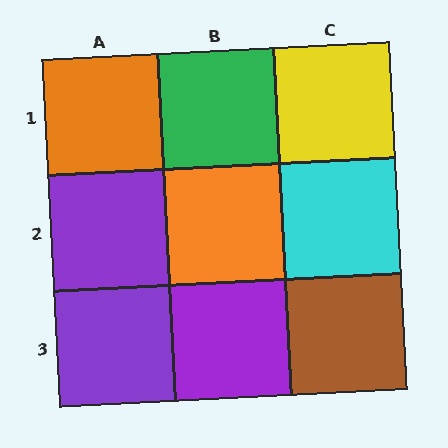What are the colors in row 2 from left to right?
Purple, orange, cyan.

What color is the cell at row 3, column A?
Purple.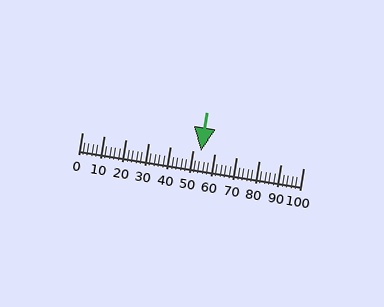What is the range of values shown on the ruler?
The ruler shows values from 0 to 100.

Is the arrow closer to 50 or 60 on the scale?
The arrow is closer to 50.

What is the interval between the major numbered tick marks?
The major tick marks are spaced 10 units apart.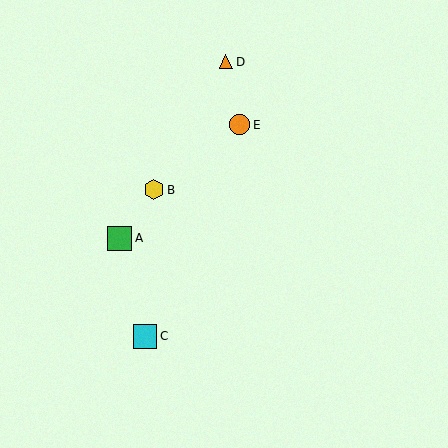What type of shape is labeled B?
Shape B is a yellow hexagon.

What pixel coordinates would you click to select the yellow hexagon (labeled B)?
Click at (154, 190) to select the yellow hexagon B.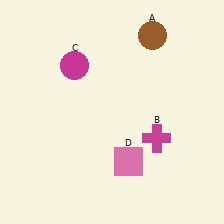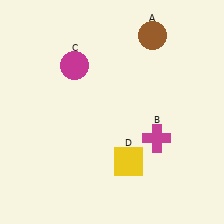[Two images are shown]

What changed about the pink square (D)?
In Image 1, D is pink. In Image 2, it changed to yellow.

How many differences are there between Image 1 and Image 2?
There is 1 difference between the two images.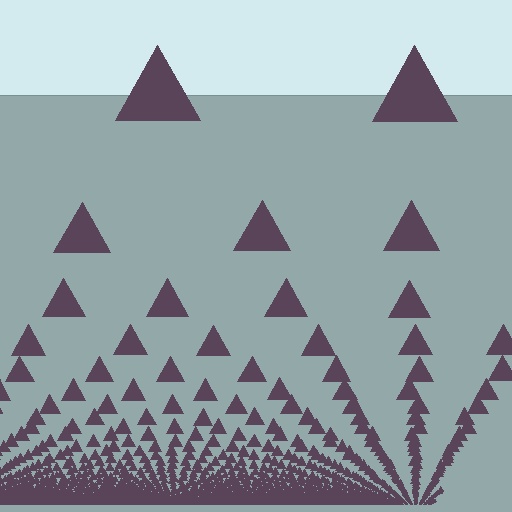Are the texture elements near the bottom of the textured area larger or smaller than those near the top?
Smaller. The gradient is inverted — elements near the bottom are smaller and denser.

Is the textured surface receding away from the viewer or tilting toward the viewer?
The surface appears to tilt toward the viewer. Texture elements get larger and sparser toward the top.